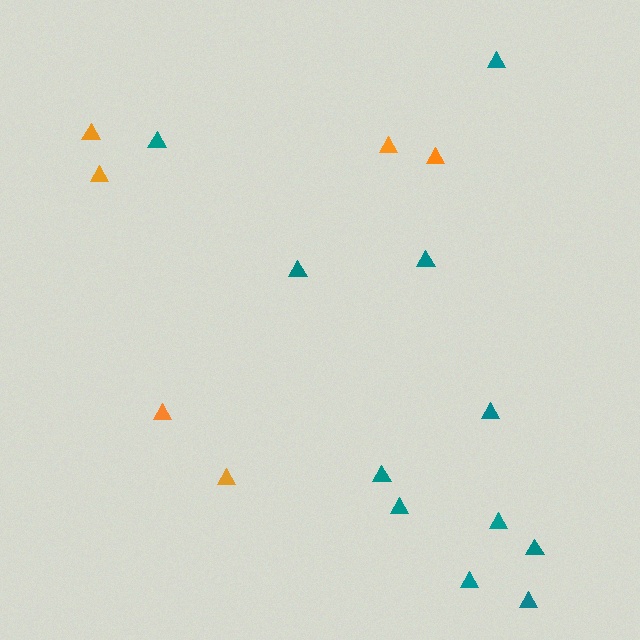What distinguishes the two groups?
There are 2 groups: one group of teal triangles (11) and one group of orange triangles (6).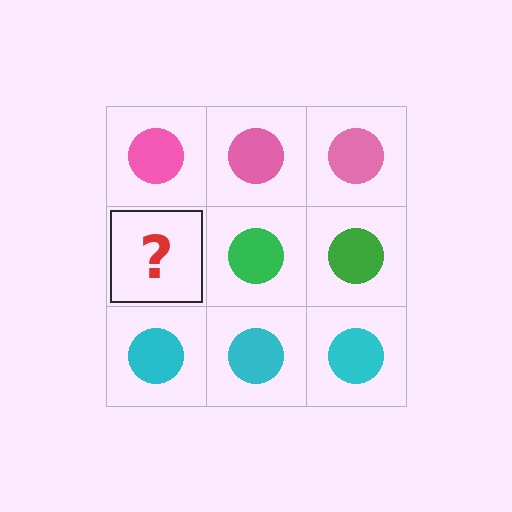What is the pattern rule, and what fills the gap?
The rule is that each row has a consistent color. The gap should be filled with a green circle.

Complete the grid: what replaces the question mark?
The question mark should be replaced with a green circle.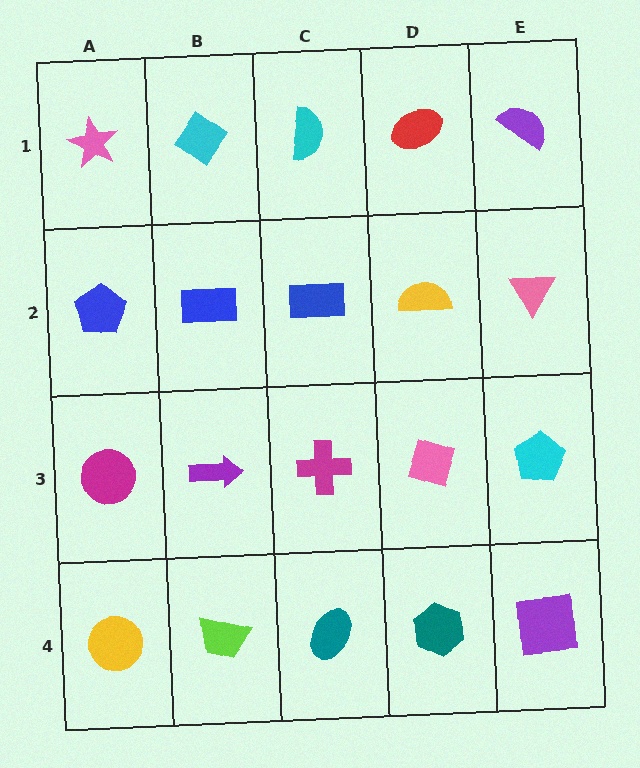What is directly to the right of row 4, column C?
A teal hexagon.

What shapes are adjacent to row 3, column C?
A blue rectangle (row 2, column C), a teal ellipse (row 4, column C), a purple arrow (row 3, column B), a pink diamond (row 3, column D).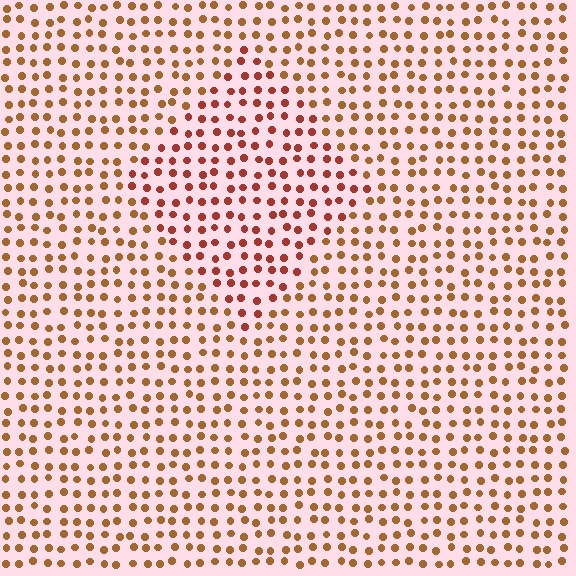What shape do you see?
I see a diamond.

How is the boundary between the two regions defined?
The boundary is defined purely by a slight shift in hue (about 26 degrees). Spacing, size, and orientation are identical on both sides.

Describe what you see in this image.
The image is filled with small brown elements in a uniform arrangement. A diamond-shaped region is visible where the elements are tinted to a slightly different hue, forming a subtle color boundary.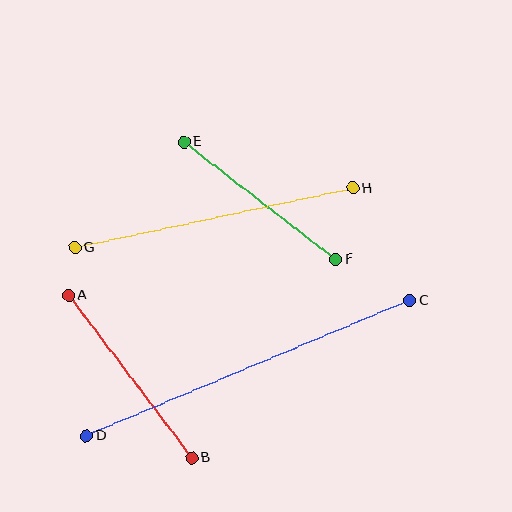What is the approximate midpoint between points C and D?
The midpoint is at approximately (248, 368) pixels.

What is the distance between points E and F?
The distance is approximately 192 pixels.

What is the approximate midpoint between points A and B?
The midpoint is at approximately (130, 377) pixels.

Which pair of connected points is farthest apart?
Points C and D are farthest apart.